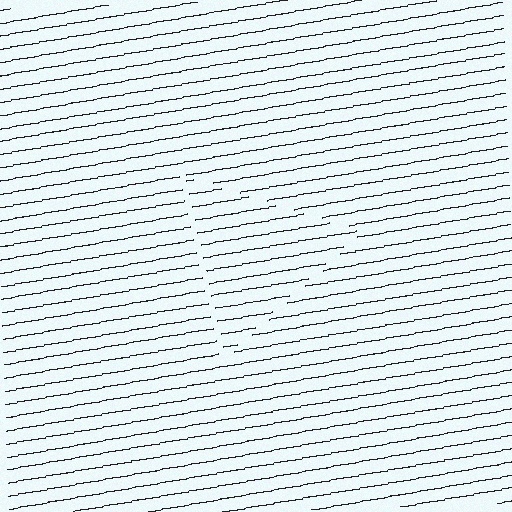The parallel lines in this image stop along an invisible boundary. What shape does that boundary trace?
An illusory triangle. The interior of the shape contains the same grating, shifted by half a period — the contour is defined by the phase discontinuity where line-ends from the inner and outer gratings abut.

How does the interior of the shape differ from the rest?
The interior of the shape contains the same grating, shifted by half a period — the contour is defined by the phase discontinuity where line-ends from the inner and outer gratings abut.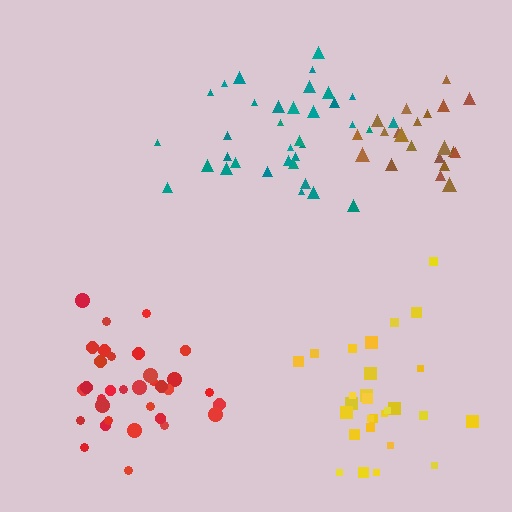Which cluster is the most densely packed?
Red.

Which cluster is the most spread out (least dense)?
Yellow.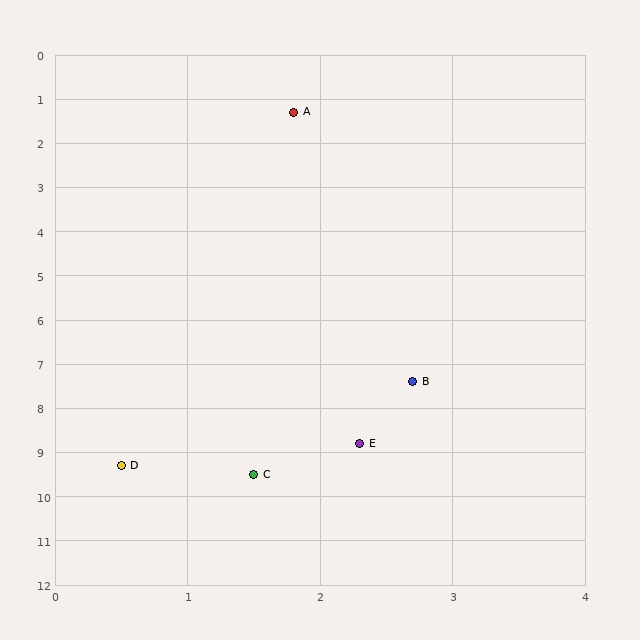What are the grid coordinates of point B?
Point B is at approximately (2.7, 7.4).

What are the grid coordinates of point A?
Point A is at approximately (1.8, 1.3).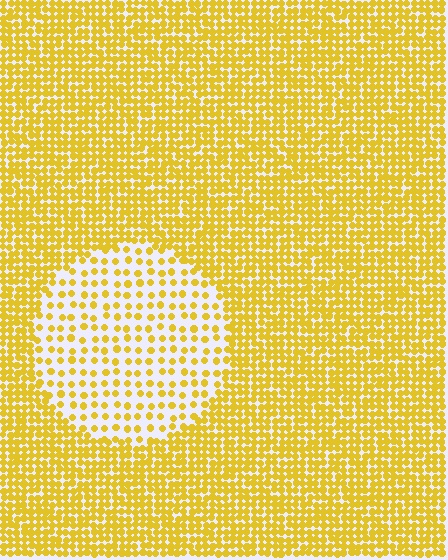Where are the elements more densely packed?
The elements are more densely packed outside the circle boundary.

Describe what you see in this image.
The image contains small yellow elements arranged at two different densities. A circle-shaped region is visible where the elements are less densely packed than the surrounding area.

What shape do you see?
I see a circle.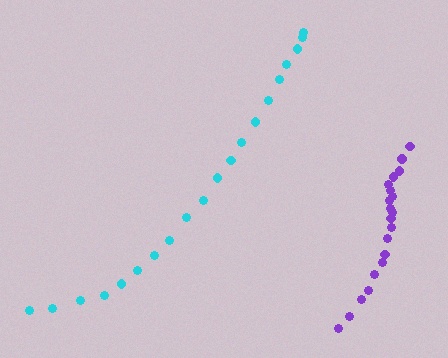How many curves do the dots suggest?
There are 2 distinct paths.